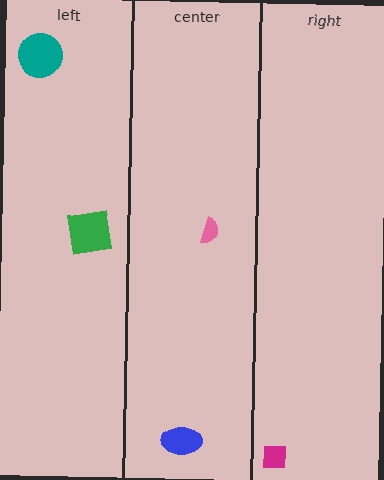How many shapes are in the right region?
1.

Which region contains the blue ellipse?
The center region.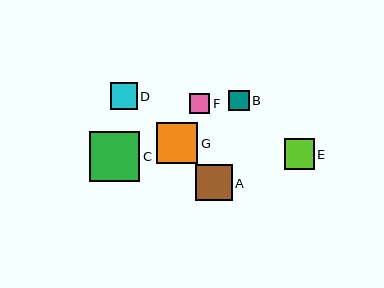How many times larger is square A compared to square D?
Square A is approximately 1.3 times the size of square D.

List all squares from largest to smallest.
From largest to smallest: C, G, A, E, D, B, F.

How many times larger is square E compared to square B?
Square E is approximately 1.5 times the size of square B.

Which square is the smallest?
Square F is the smallest with a size of approximately 20 pixels.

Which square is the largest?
Square C is the largest with a size of approximately 50 pixels.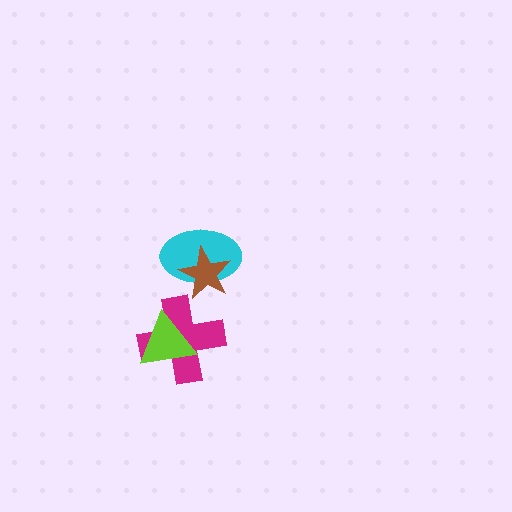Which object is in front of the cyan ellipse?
The brown star is in front of the cyan ellipse.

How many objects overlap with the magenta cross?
1 object overlaps with the magenta cross.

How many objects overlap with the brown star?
1 object overlaps with the brown star.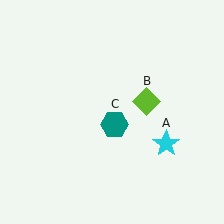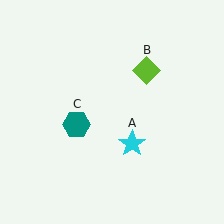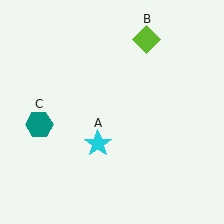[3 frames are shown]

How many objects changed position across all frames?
3 objects changed position: cyan star (object A), lime diamond (object B), teal hexagon (object C).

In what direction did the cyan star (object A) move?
The cyan star (object A) moved left.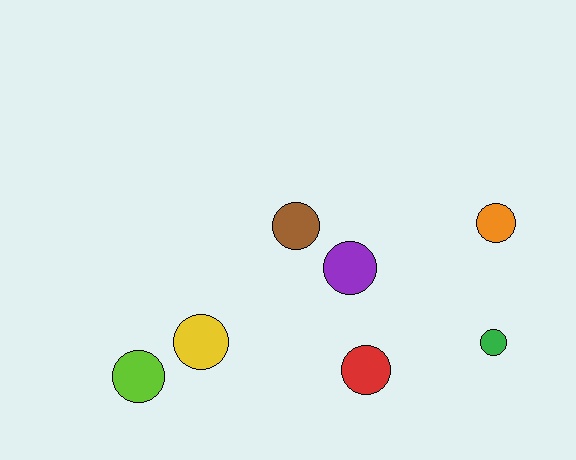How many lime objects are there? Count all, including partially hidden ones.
There is 1 lime object.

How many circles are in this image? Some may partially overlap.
There are 7 circles.